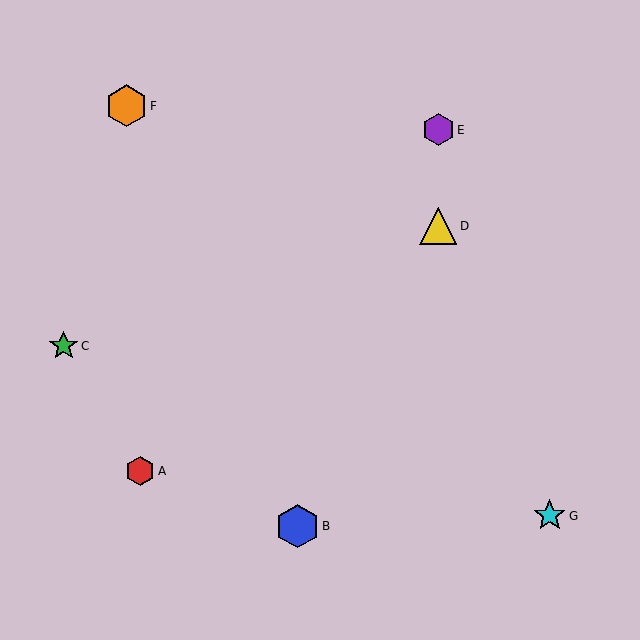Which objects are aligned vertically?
Objects D, E are aligned vertically.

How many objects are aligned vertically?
2 objects (D, E) are aligned vertically.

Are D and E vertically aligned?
Yes, both are at x≈438.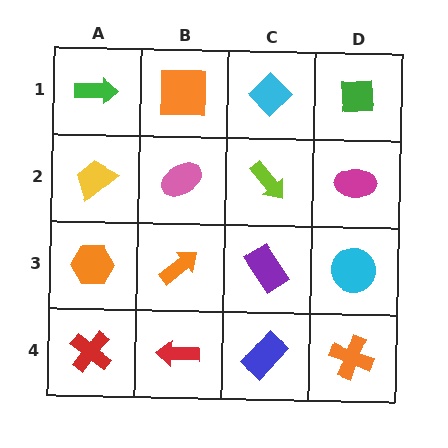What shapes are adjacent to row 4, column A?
An orange hexagon (row 3, column A), a red arrow (row 4, column B).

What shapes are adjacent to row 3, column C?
A lime arrow (row 2, column C), a blue rectangle (row 4, column C), an orange arrow (row 3, column B), a cyan circle (row 3, column D).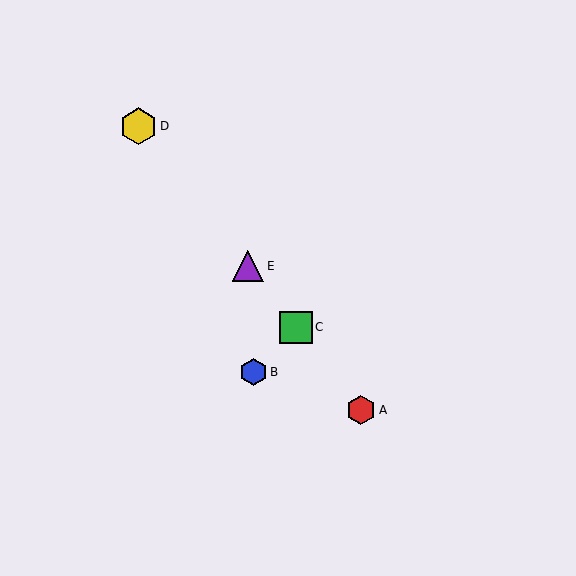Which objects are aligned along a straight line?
Objects A, C, D, E are aligned along a straight line.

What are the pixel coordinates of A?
Object A is at (361, 410).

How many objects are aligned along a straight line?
4 objects (A, C, D, E) are aligned along a straight line.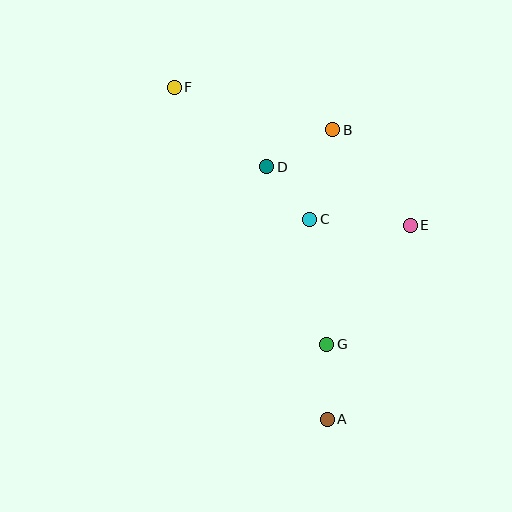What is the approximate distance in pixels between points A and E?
The distance between A and E is approximately 211 pixels.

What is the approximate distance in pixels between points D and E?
The distance between D and E is approximately 155 pixels.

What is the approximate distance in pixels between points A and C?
The distance between A and C is approximately 201 pixels.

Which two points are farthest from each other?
Points A and F are farthest from each other.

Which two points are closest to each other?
Points C and D are closest to each other.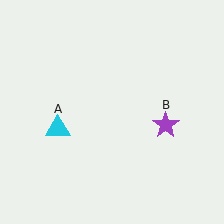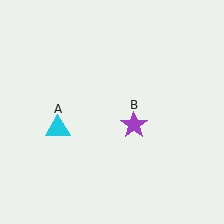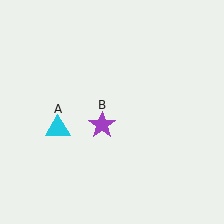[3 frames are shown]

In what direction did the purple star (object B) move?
The purple star (object B) moved left.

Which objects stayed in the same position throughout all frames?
Cyan triangle (object A) remained stationary.